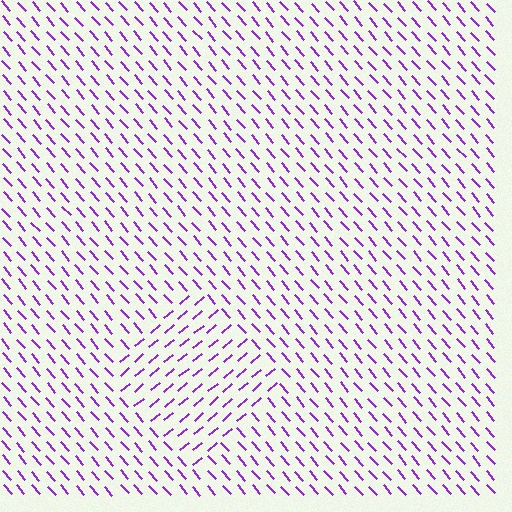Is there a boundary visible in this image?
Yes, there is a texture boundary formed by a change in line orientation.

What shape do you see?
I see a diamond.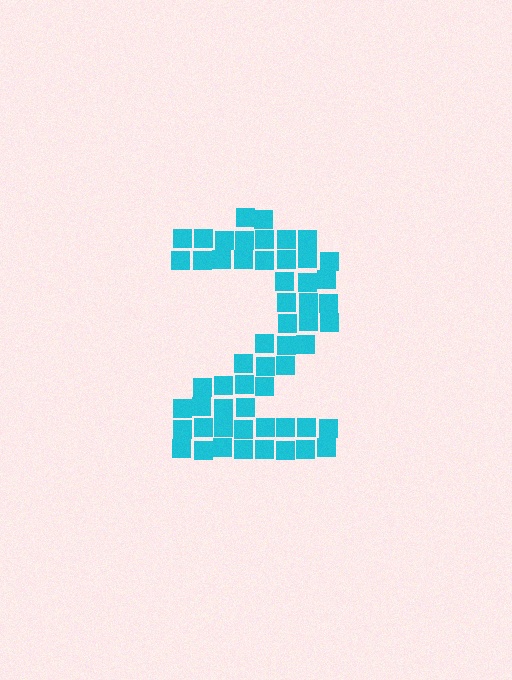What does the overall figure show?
The overall figure shows the digit 2.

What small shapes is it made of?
It is made of small squares.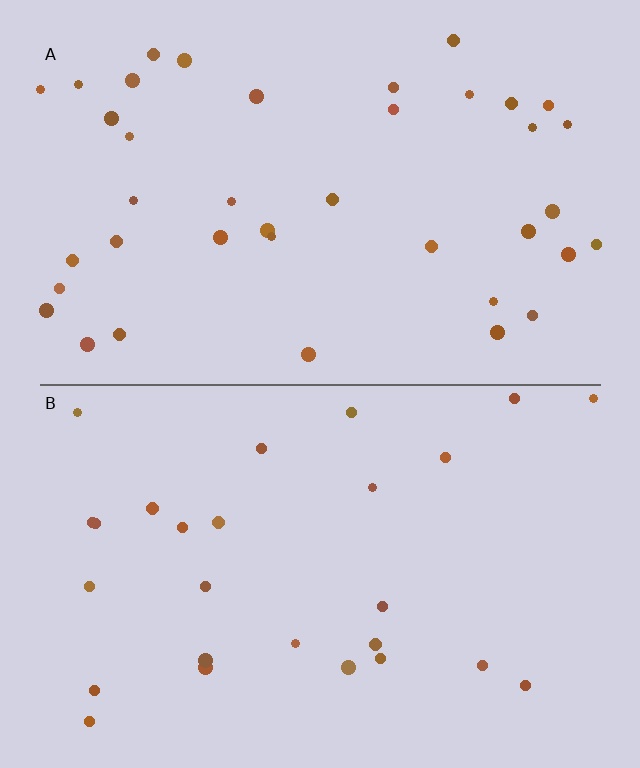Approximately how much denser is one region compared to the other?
Approximately 1.5× — region A over region B.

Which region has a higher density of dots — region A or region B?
A (the top).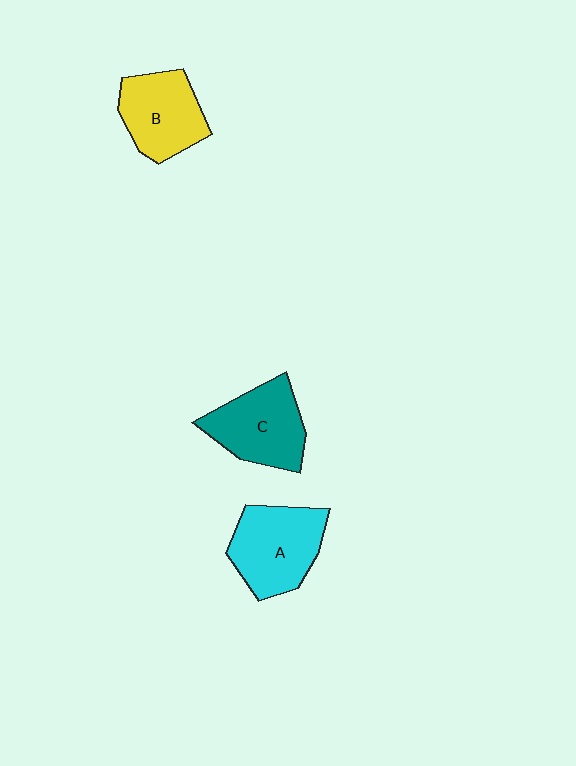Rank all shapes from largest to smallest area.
From largest to smallest: A (cyan), C (teal), B (yellow).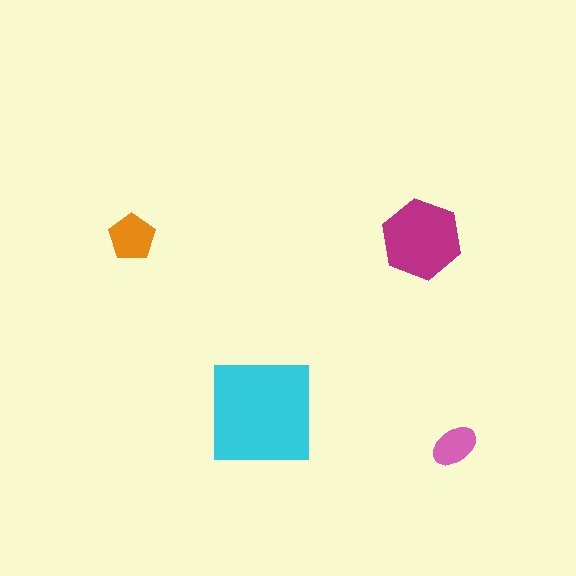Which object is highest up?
The orange pentagon is topmost.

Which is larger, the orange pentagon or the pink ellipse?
The orange pentagon.